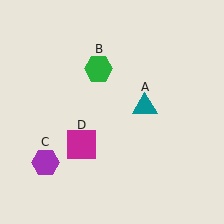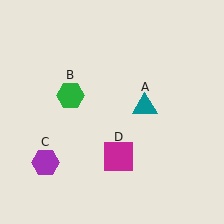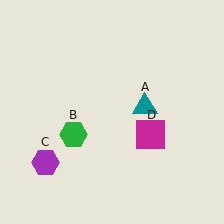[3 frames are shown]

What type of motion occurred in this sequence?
The green hexagon (object B), magenta square (object D) rotated counterclockwise around the center of the scene.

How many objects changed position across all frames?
2 objects changed position: green hexagon (object B), magenta square (object D).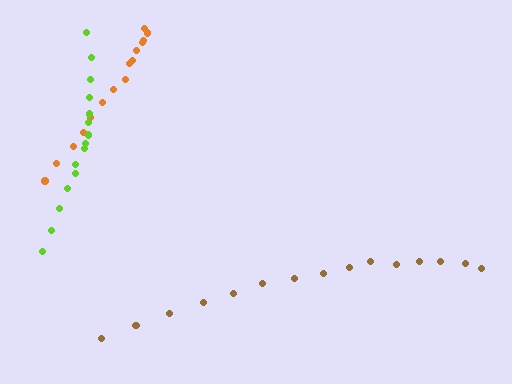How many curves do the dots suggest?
There are 3 distinct paths.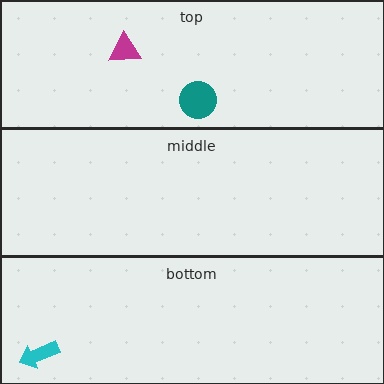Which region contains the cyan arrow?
The bottom region.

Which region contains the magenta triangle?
The top region.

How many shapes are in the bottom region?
1.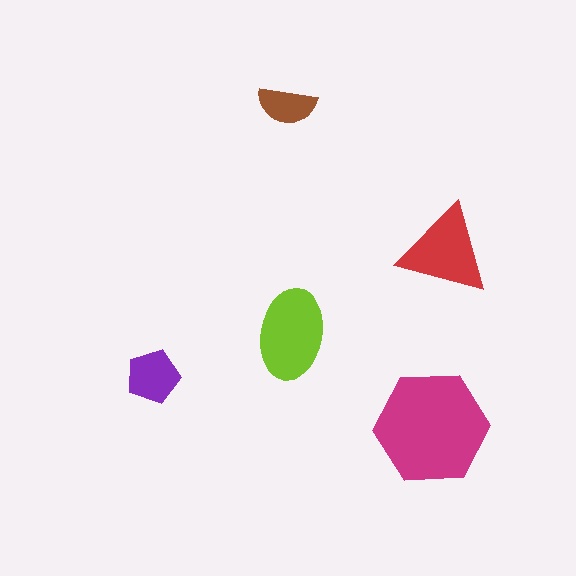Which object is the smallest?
The brown semicircle.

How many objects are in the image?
There are 5 objects in the image.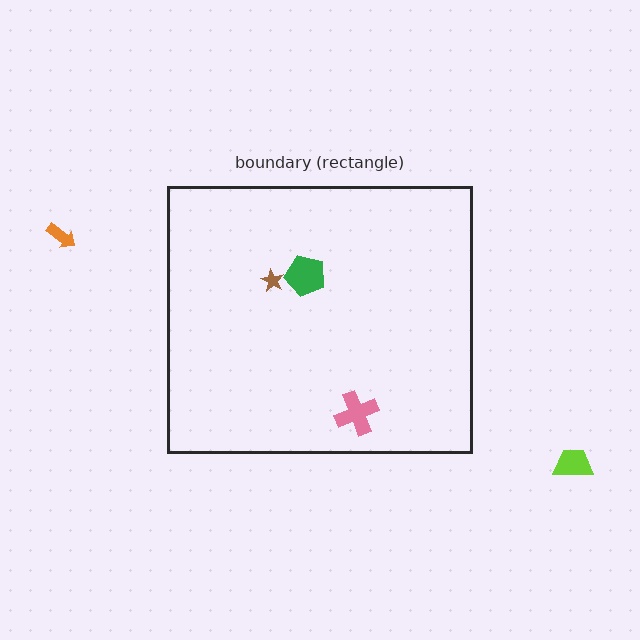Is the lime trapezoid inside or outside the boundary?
Outside.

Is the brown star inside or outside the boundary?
Inside.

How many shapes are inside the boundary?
3 inside, 2 outside.